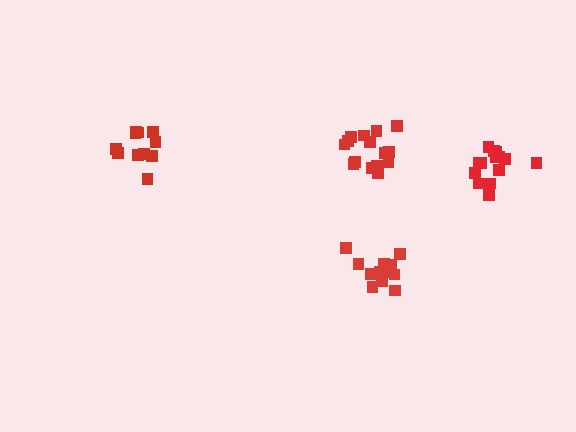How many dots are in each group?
Group 1: 13 dots, Group 2: 14 dots, Group 3: 15 dots, Group 4: 12 dots (54 total).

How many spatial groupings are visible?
There are 4 spatial groupings.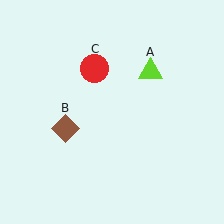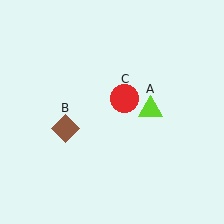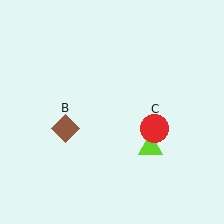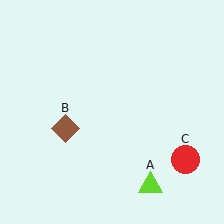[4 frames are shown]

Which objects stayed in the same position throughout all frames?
Brown diamond (object B) remained stationary.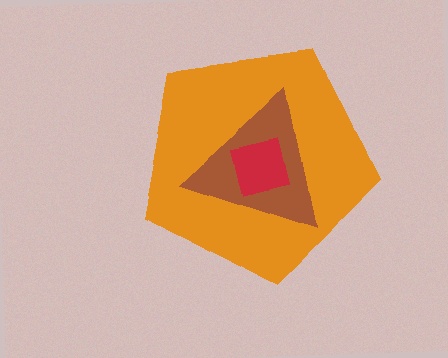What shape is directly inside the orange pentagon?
The brown triangle.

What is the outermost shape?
The orange pentagon.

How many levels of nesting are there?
3.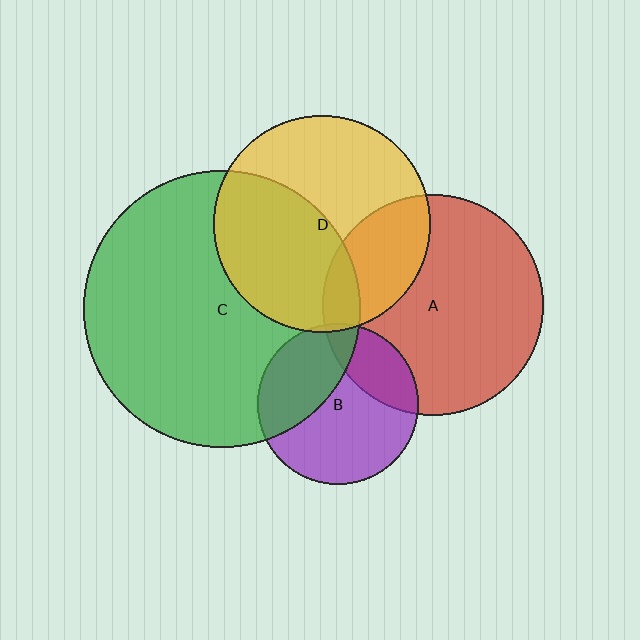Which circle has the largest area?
Circle C (green).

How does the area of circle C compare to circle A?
Approximately 1.6 times.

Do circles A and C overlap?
Yes.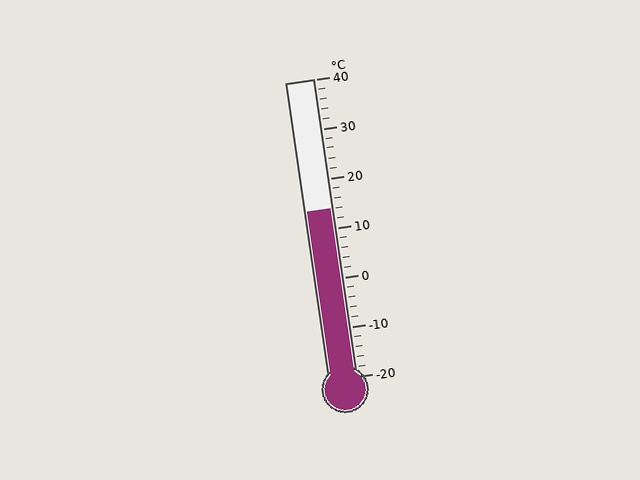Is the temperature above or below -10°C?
The temperature is above -10°C.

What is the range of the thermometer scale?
The thermometer scale ranges from -20°C to 40°C.